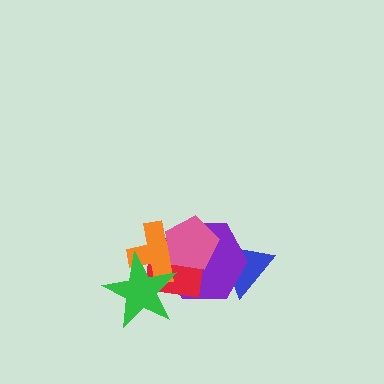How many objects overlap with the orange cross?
4 objects overlap with the orange cross.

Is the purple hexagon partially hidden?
Yes, it is partially covered by another shape.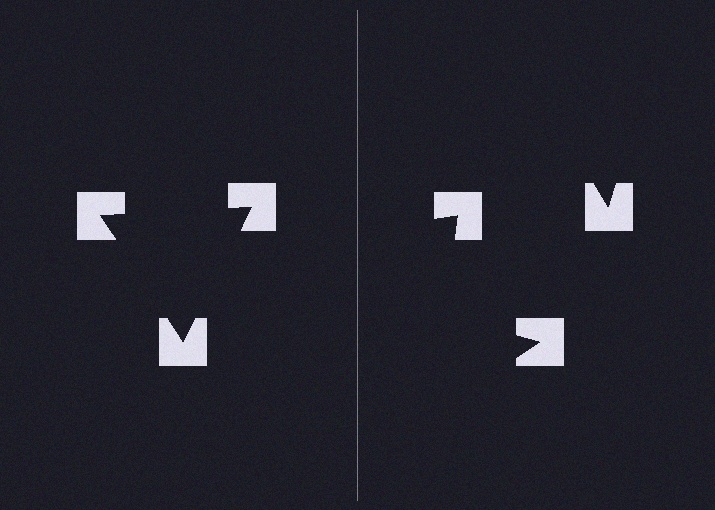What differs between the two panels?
The notched squares are positioned identically on both sides; only the wedge orientations differ. On the left they align to a triangle; on the right they are misaligned.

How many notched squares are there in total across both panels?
6 — 3 on each side.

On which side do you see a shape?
An illusory triangle appears on the left side. On the right side the wedge cuts are rotated, so no coherent shape forms.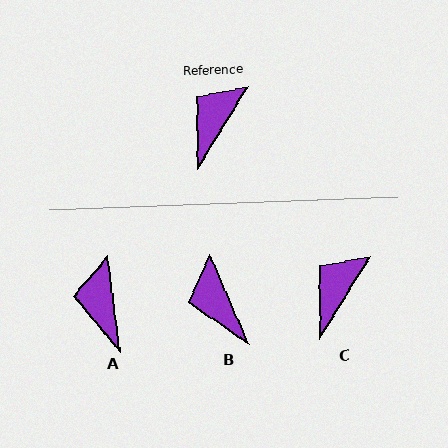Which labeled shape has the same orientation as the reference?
C.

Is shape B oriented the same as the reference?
No, it is off by about 55 degrees.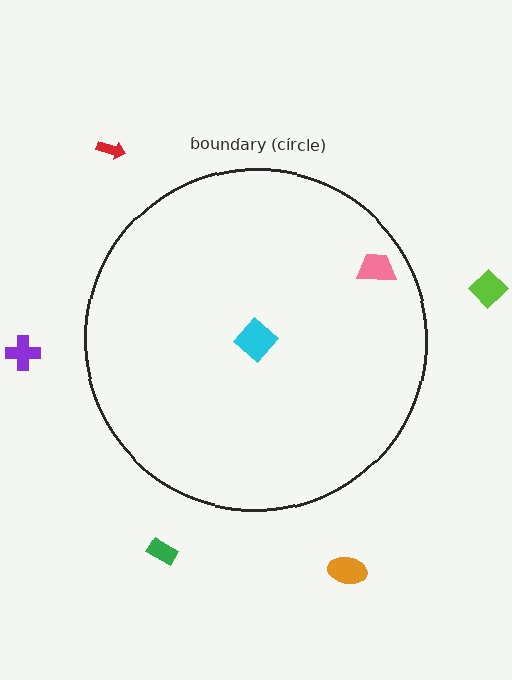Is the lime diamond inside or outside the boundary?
Outside.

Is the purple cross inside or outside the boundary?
Outside.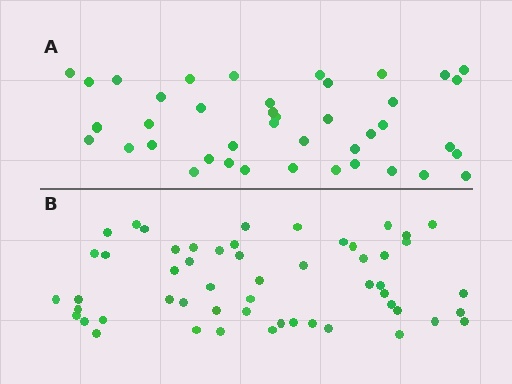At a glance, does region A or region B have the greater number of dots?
Region B (the bottom region) has more dots.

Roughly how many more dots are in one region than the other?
Region B has approximately 15 more dots than region A.